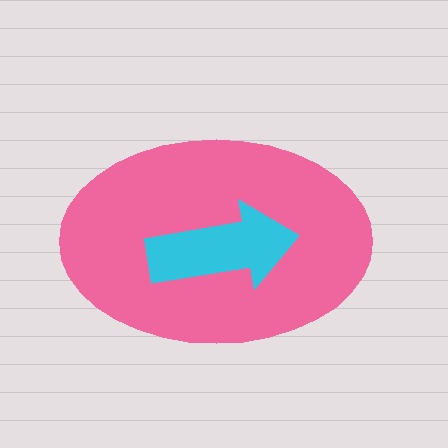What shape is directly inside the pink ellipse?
The cyan arrow.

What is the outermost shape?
The pink ellipse.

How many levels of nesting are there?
2.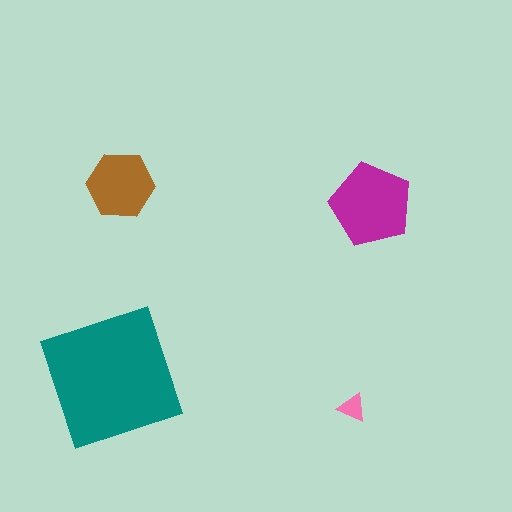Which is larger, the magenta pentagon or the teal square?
The teal square.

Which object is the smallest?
The pink triangle.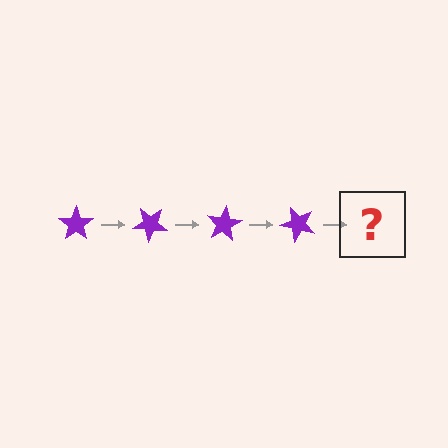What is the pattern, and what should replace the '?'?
The pattern is that the star rotates 40 degrees each step. The '?' should be a purple star rotated 160 degrees.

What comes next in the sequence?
The next element should be a purple star rotated 160 degrees.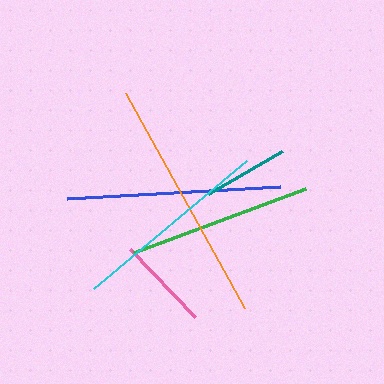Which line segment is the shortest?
The teal line is the shortest at approximately 86 pixels.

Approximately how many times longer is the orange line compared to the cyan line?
The orange line is approximately 1.2 times the length of the cyan line.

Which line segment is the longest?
The orange line is the longest at approximately 245 pixels.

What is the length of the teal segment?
The teal segment is approximately 86 pixels long.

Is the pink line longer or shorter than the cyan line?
The cyan line is longer than the pink line.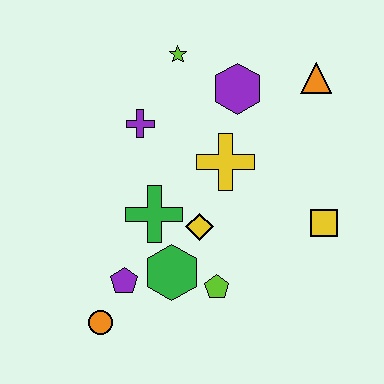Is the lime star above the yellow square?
Yes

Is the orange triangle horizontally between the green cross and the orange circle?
No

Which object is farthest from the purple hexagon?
The orange circle is farthest from the purple hexagon.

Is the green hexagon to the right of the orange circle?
Yes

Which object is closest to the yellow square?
The yellow cross is closest to the yellow square.